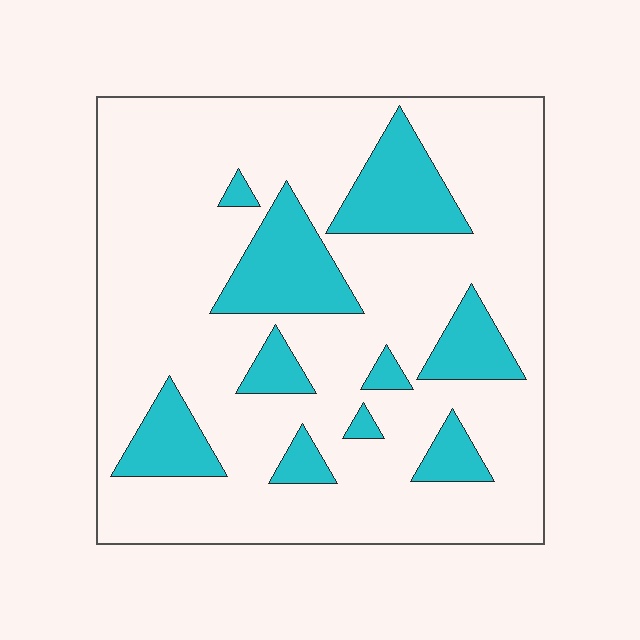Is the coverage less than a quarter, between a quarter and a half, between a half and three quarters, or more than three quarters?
Less than a quarter.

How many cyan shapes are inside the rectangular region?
10.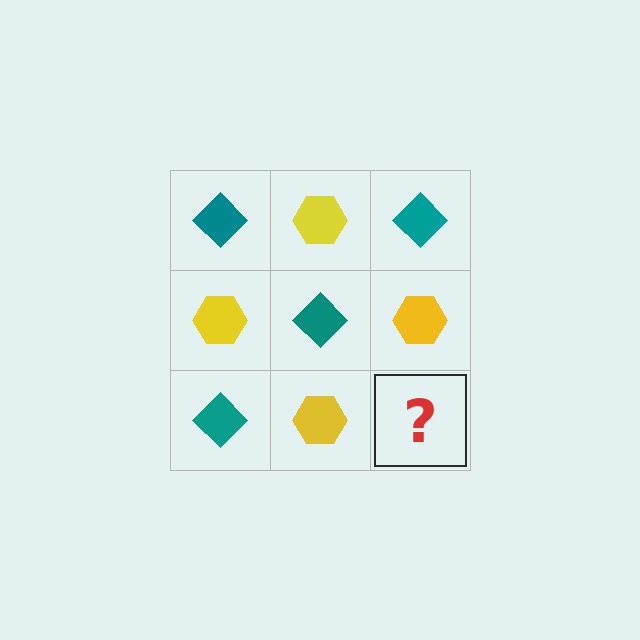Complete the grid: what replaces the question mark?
The question mark should be replaced with a teal diamond.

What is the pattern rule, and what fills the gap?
The rule is that it alternates teal diamond and yellow hexagon in a checkerboard pattern. The gap should be filled with a teal diamond.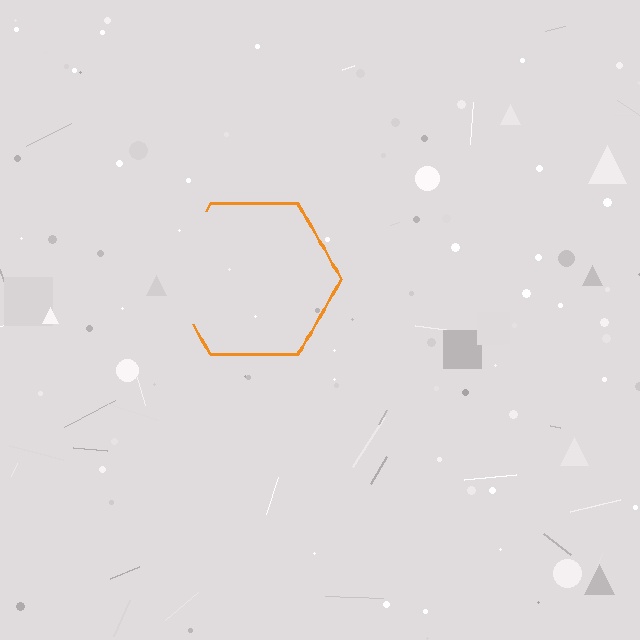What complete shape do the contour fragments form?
The contour fragments form a hexagon.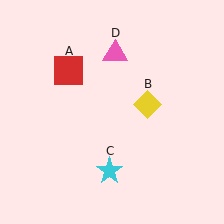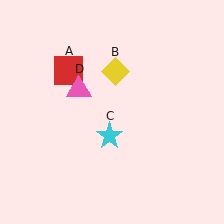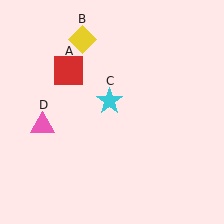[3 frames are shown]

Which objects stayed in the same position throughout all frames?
Red square (object A) remained stationary.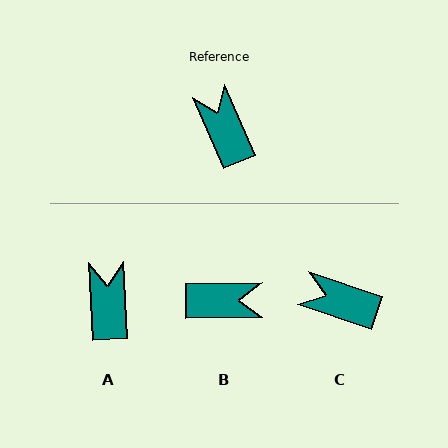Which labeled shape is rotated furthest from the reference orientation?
B, about 113 degrees away.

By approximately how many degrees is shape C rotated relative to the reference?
Approximately 48 degrees counter-clockwise.